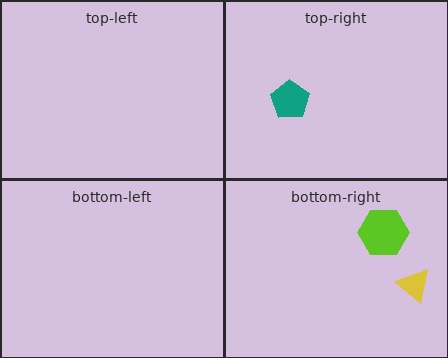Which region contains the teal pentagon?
The top-right region.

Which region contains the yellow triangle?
The bottom-right region.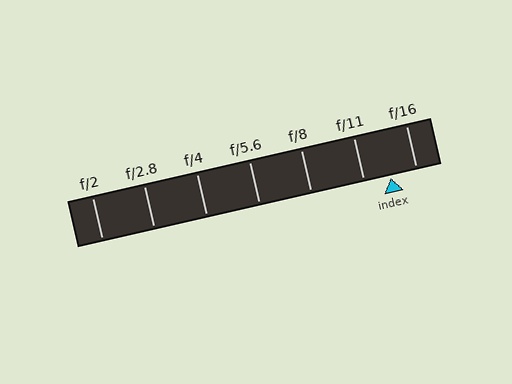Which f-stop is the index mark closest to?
The index mark is closest to f/11.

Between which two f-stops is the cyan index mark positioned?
The index mark is between f/11 and f/16.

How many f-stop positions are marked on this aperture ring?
There are 7 f-stop positions marked.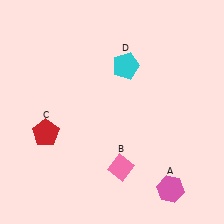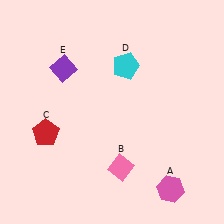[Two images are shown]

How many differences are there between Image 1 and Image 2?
There is 1 difference between the two images.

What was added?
A purple diamond (E) was added in Image 2.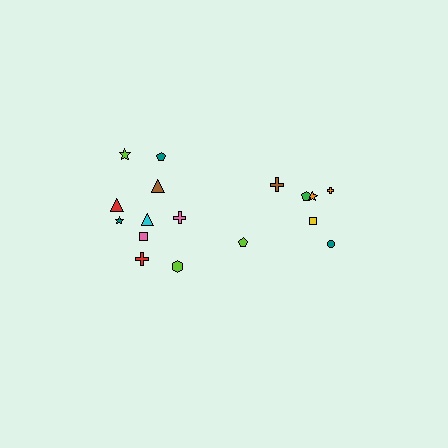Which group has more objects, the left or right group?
The left group.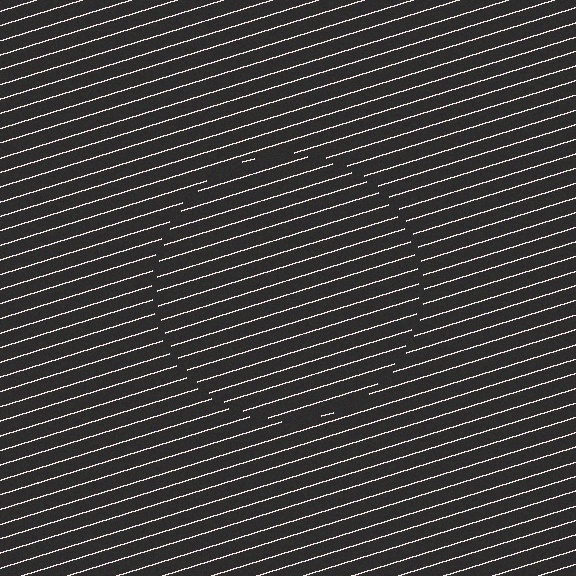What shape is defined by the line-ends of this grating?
An illusory circle. The interior of the shape contains the same grating, shifted by half a period — the contour is defined by the phase discontinuity where line-ends from the inner and outer gratings abut.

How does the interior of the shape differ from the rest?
The interior of the shape contains the same grating, shifted by half a period — the contour is defined by the phase discontinuity where line-ends from the inner and outer gratings abut.